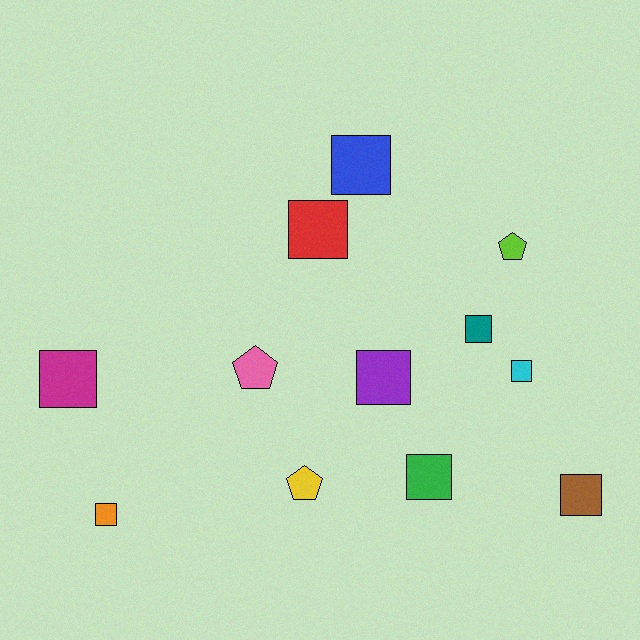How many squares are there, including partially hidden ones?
There are 9 squares.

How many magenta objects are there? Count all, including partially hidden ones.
There is 1 magenta object.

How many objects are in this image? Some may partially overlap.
There are 12 objects.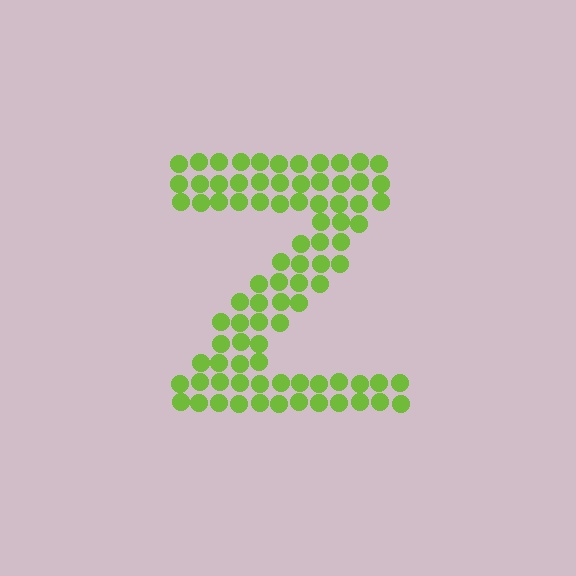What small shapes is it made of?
It is made of small circles.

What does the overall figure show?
The overall figure shows the letter Z.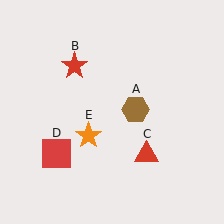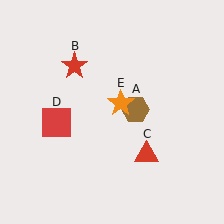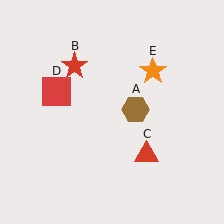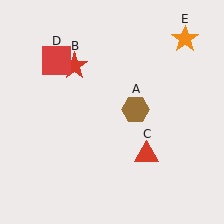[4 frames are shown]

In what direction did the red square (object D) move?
The red square (object D) moved up.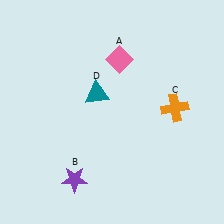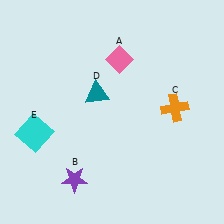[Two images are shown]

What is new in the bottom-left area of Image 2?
A cyan square (E) was added in the bottom-left area of Image 2.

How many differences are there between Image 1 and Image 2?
There is 1 difference between the two images.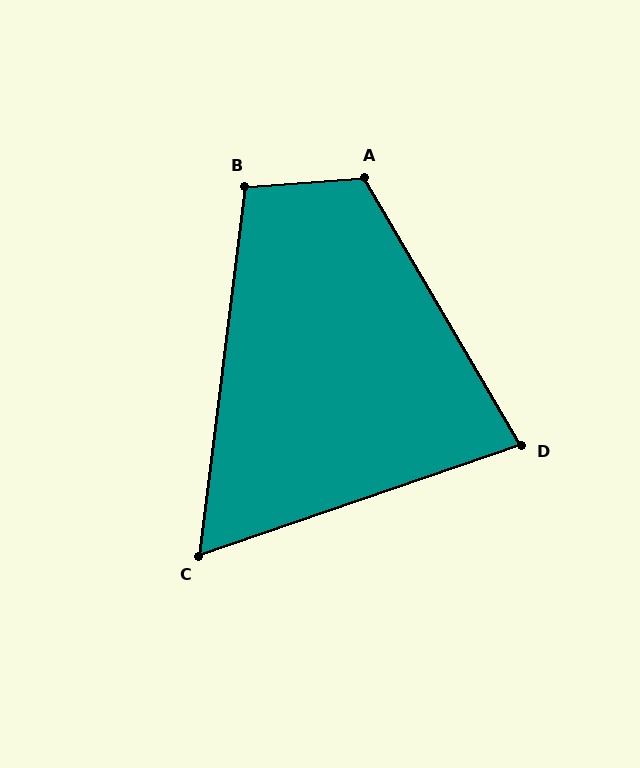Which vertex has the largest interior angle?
A, at approximately 116 degrees.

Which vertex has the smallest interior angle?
C, at approximately 64 degrees.